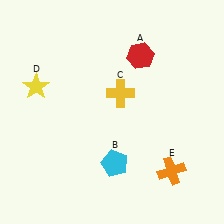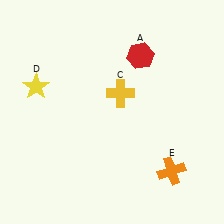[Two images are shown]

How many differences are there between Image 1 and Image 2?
There is 1 difference between the two images.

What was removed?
The cyan pentagon (B) was removed in Image 2.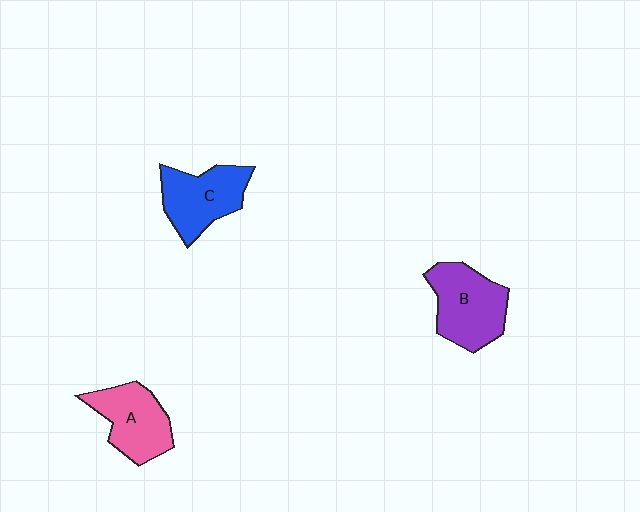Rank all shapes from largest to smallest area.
From largest to smallest: B (purple), C (blue), A (pink).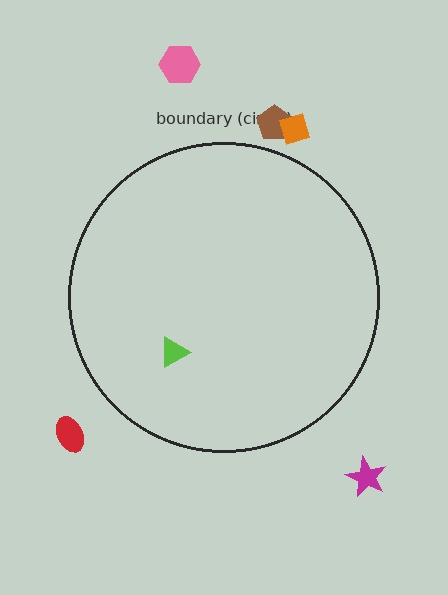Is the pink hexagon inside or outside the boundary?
Outside.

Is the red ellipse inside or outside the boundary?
Outside.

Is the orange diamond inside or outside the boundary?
Outside.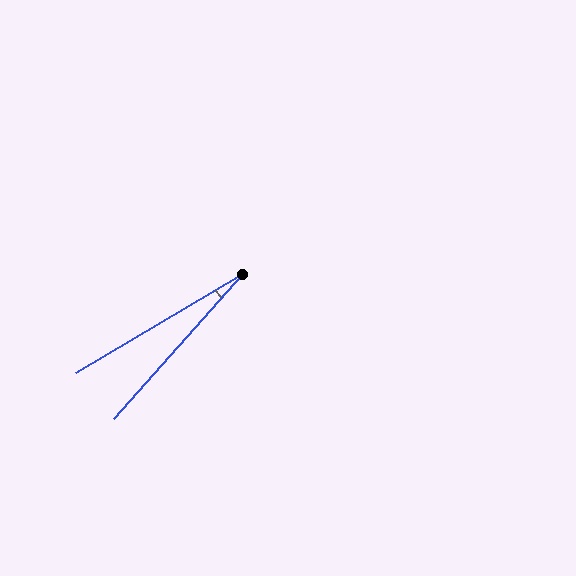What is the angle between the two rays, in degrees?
Approximately 18 degrees.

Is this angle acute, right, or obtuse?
It is acute.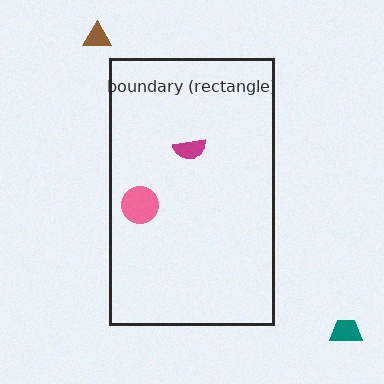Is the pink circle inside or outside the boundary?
Inside.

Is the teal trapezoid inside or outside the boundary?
Outside.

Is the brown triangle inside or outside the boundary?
Outside.